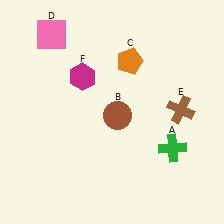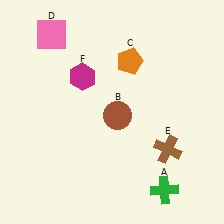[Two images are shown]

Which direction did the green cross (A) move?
The green cross (A) moved down.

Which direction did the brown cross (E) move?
The brown cross (E) moved down.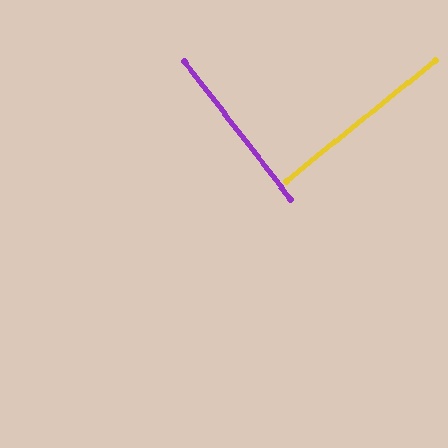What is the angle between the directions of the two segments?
Approximately 89 degrees.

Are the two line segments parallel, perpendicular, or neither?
Perpendicular — they meet at approximately 89°.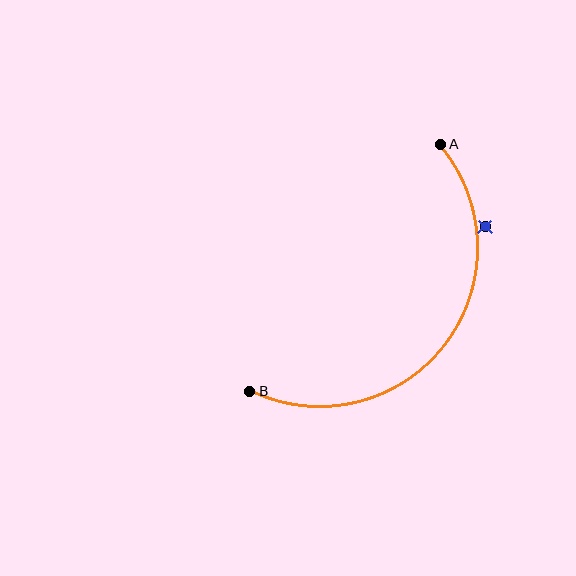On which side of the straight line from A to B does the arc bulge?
The arc bulges below and to the right of the straight line connecting A and B.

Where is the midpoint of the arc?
The arc midpoint is the point on the curve farthest from the straight line joining A and B. It sits below and to the right of that line.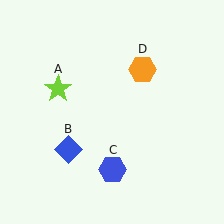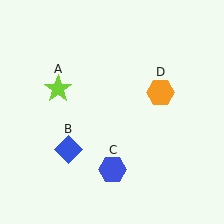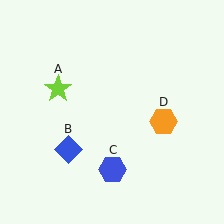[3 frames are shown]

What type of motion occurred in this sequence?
The orange hexagon (object D) rotated clockwise around the center of the scene.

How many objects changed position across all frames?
1 object changed position: orange hexagon (object D).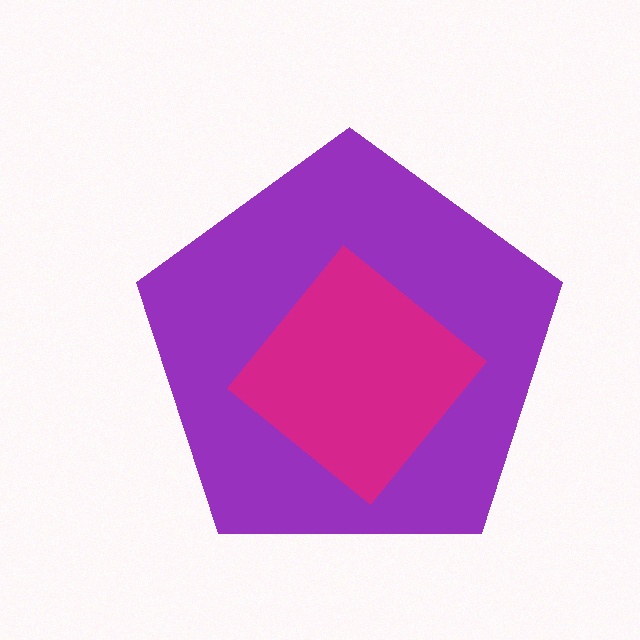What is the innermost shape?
The magenta diamond.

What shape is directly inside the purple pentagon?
The magenta diamond.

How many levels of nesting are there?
2.